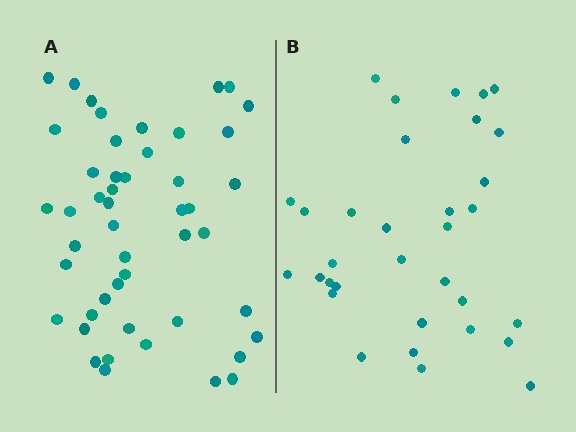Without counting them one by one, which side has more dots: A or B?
Region A (the left region) has more dots.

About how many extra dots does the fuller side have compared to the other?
Region A has approximately 15 more dots than region B.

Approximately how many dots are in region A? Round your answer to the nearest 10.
About 50 dots. (The exact count is 48, which rounds to 50.)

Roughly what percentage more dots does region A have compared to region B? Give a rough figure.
About 45% more.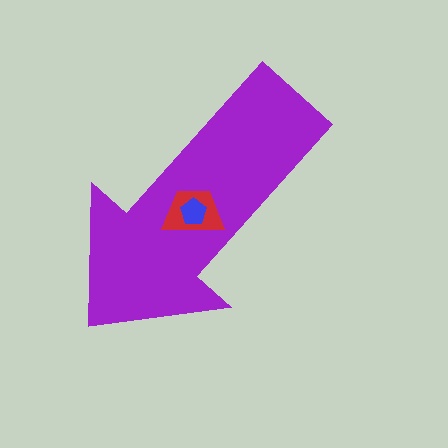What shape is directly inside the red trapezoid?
The blue pentagon.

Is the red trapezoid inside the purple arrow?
Yes.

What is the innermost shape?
The blue pentagon.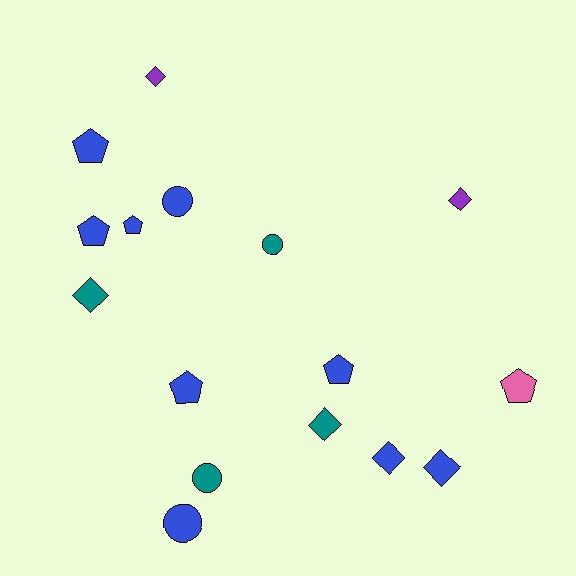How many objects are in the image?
There are 16 objects.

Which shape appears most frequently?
Pentagon, with 6 objects.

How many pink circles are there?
There are no pink circles.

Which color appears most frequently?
Blue, with 9 objects.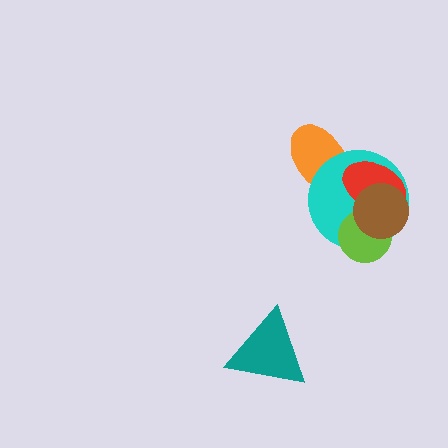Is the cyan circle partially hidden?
Yes, it is partially covered by another shape.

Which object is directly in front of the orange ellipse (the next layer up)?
The cyan circle is directly in front of the orange ellipse.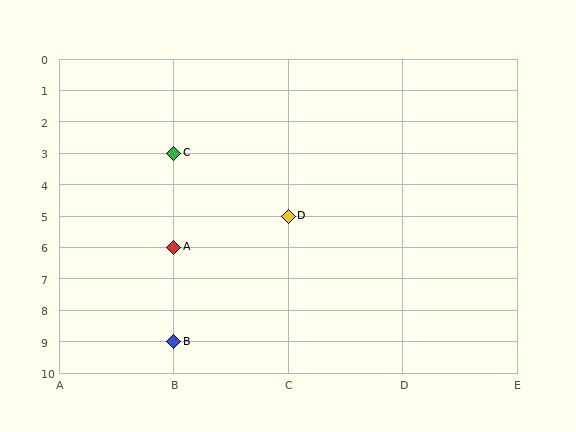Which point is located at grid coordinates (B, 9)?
Point B is at (B, 9).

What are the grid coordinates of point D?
Point D is at grid coordinates (C, 5).